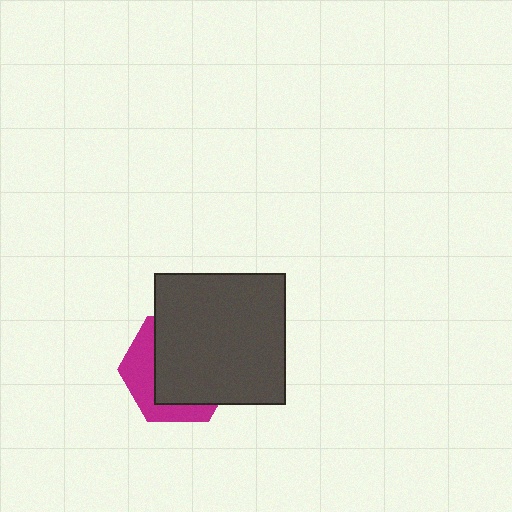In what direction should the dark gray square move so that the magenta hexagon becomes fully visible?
The dark gray square should move toward the upper-right. That is the shortest direction to clear the overlap and leave the magenta hexagon fully visible.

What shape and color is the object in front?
The object in front is a dark gray square.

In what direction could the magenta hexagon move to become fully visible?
The magenta hexagon could move toward the lower-left. That would shift it out from behind the dark gray square entirely.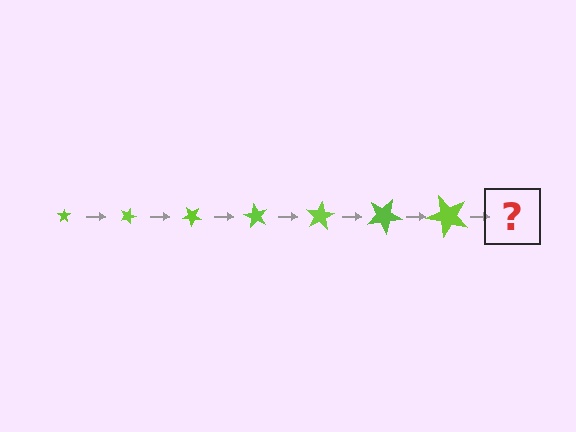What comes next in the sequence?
The next element should be a star, larger than the previous one and rotated 140 degrees from the start.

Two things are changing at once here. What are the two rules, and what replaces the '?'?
The two rules are that the star grows larger each step and it rotates 20 degrees each step. The '?' should be a star, larger than the previous one and rotated 140 degrees from the start.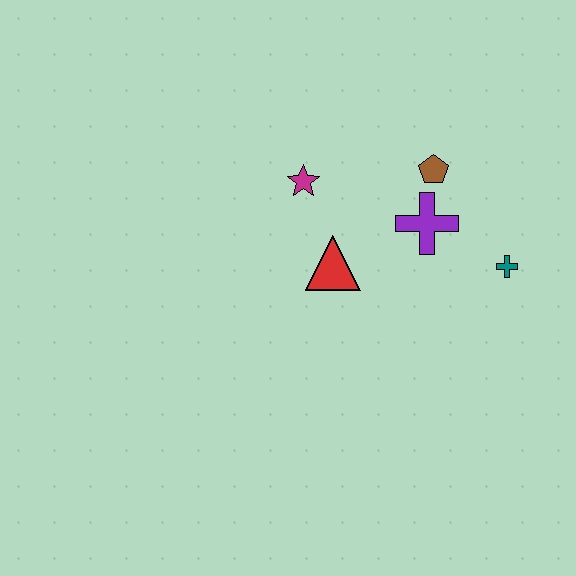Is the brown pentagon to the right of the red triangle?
Yes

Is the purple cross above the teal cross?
Yes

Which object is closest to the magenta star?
The red triangle is closest to the magenta star.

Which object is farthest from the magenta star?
The teal cross is farthest from the magenta star.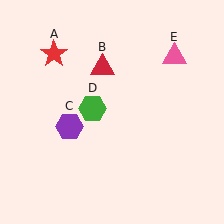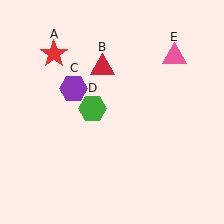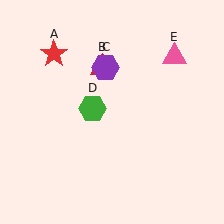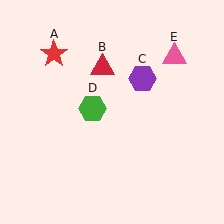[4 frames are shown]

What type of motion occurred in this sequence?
The purple hexagon (object C) rotated clockwise around the center of the scene.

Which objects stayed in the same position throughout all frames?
Red star (object A) and red triangle (object B) and green hexagon (object D) and pink triangle (object E) remained stationary.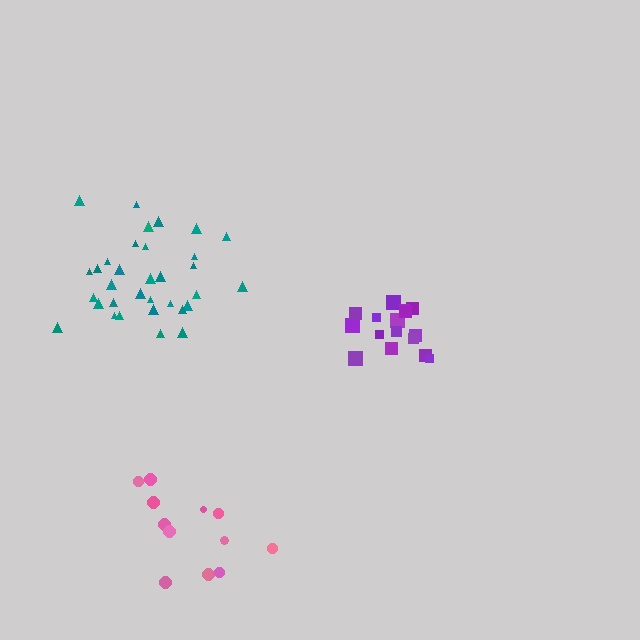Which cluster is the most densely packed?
Teal.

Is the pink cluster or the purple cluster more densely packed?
Purple.